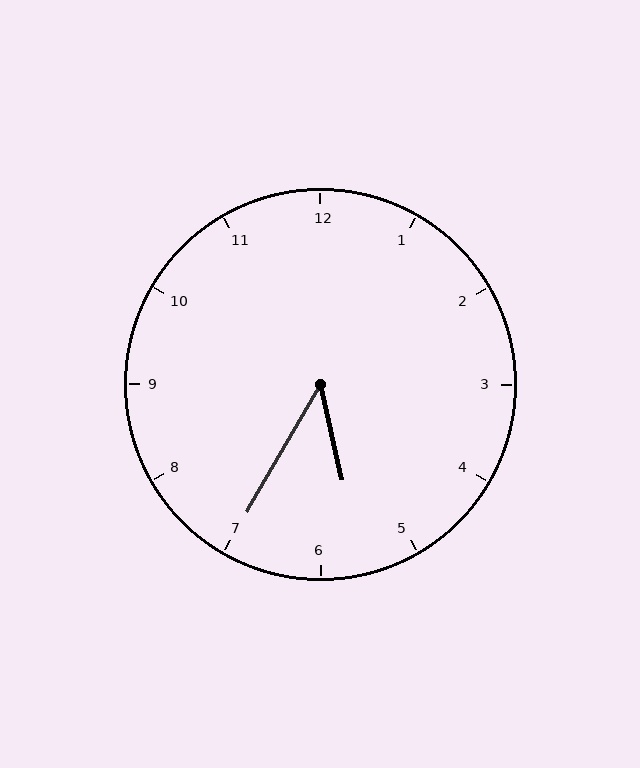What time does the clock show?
5:35.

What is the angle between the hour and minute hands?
Approximately 42 degrees.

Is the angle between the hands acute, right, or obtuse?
It is acute.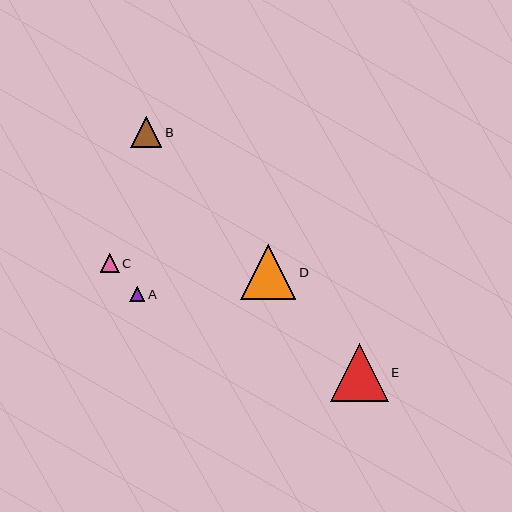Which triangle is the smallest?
Triangle A is the smallest with a size of approximately 15 pixels.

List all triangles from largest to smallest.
From largest to smallest: E, D, B, C, A.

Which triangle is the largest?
Triangle E is the largest with a size of approximately 58 pixels.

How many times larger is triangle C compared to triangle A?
Triangle C is approximately 1.2 times the size of triangle A.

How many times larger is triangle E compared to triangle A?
Triangle E is approximately 3.8 times the size of triangle A.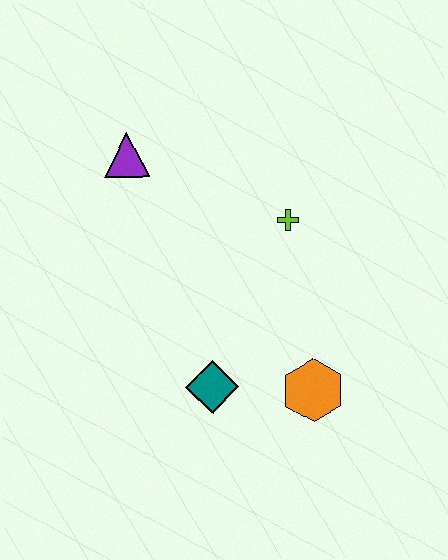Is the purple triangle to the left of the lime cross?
Yes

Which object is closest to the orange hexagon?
The teal diamond is closest to the orange hexagon.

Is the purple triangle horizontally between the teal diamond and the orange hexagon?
No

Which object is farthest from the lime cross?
The teal diamond is farthest from the lime cross.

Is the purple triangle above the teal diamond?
Yes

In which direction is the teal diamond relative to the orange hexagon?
The teal diamond is to the left of the orange hexagon.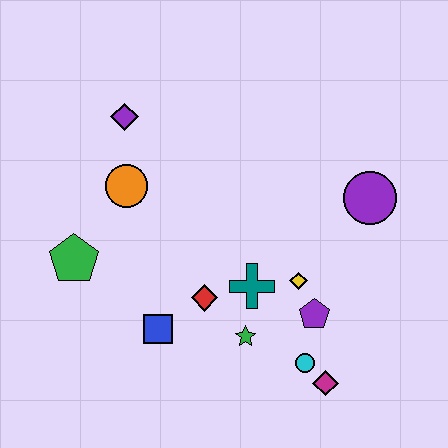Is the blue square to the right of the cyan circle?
No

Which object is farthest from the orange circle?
The magenta diamond is farthest from the orange circle.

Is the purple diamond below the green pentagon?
No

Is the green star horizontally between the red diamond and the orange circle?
No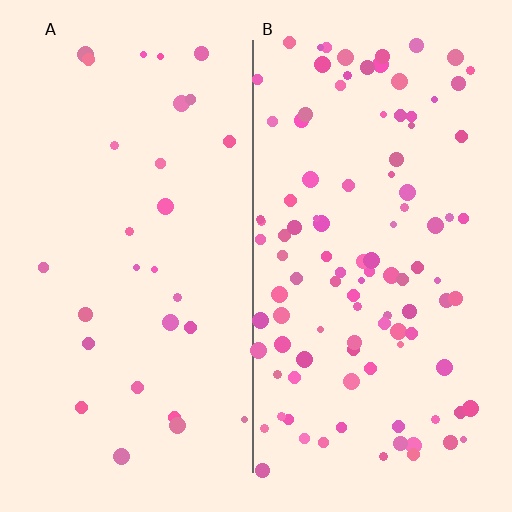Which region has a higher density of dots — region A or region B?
B (the right).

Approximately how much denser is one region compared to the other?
Approximately 3.7× — region B over region A.